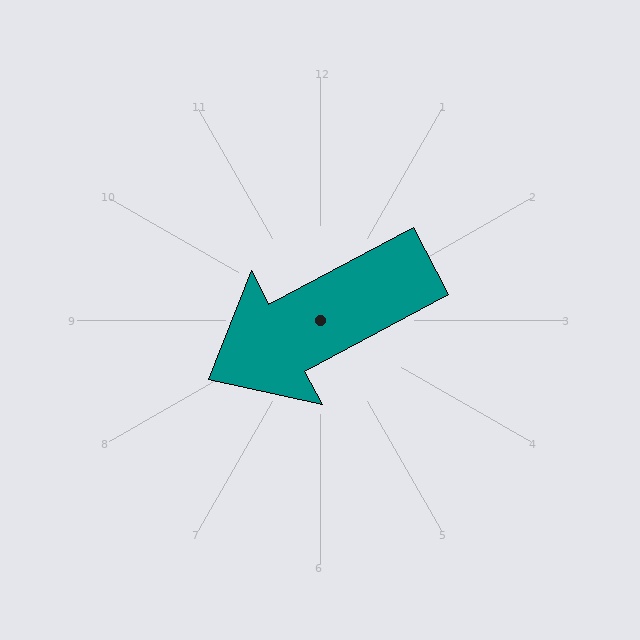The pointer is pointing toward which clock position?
Roughly 8 o'clock.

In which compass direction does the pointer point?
Southwest.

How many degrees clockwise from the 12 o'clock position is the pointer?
Approximately 242 degrees.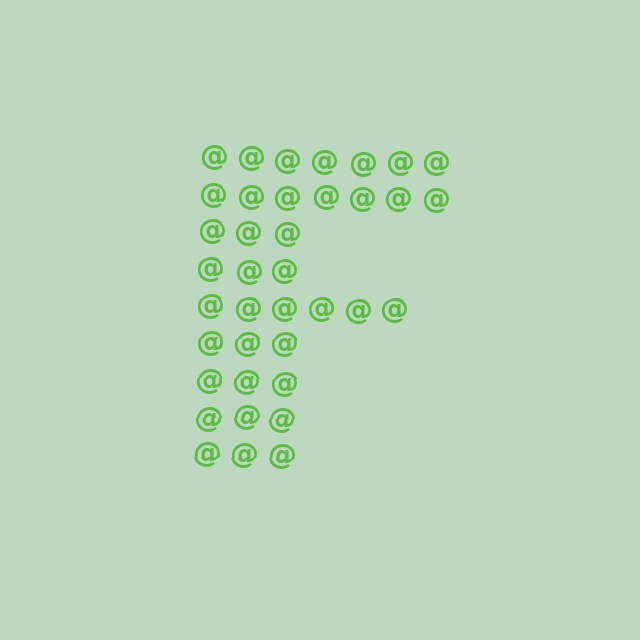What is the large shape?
The large shape is the letter F.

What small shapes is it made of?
It is made of small at signs.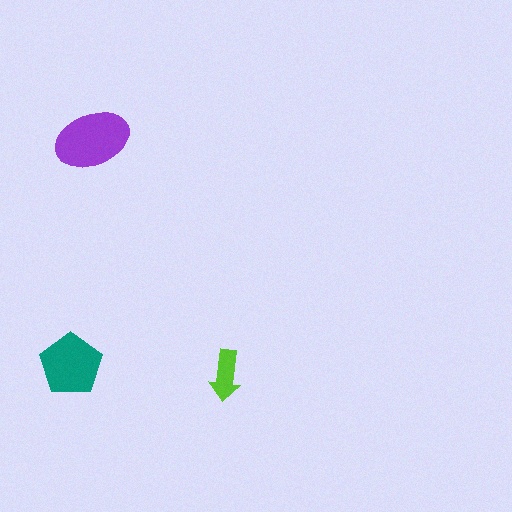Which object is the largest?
The purple ellipse.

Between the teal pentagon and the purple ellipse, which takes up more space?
The purple ellipse.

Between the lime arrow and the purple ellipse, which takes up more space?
The purple ellipse.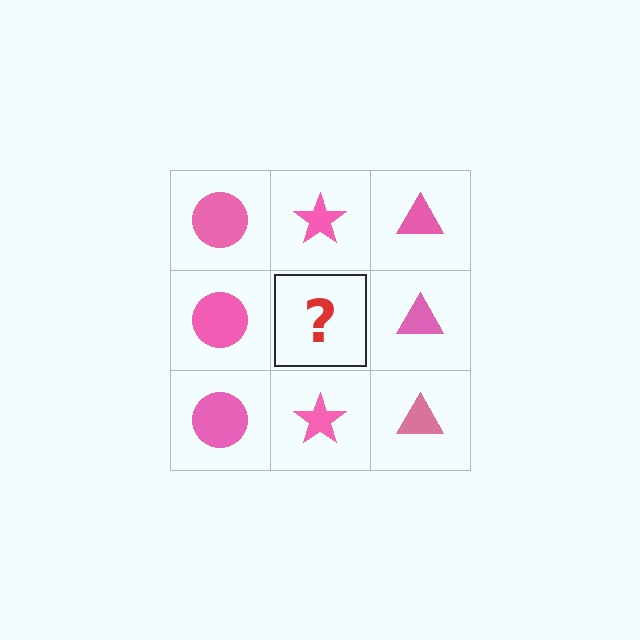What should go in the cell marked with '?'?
The missing cell should contain a pink star.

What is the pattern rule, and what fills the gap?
The rule is that each column has a consistent shape. The gap should be filled with a pink star.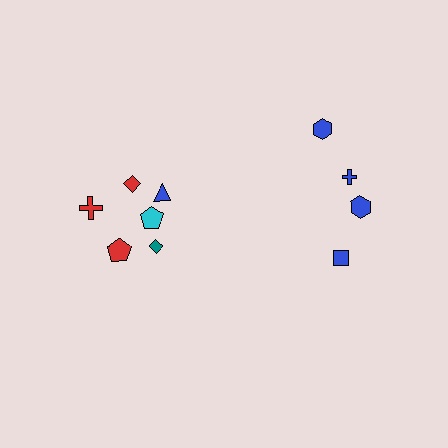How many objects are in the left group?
There are 6 objects.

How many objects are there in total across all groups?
There are 10 objects.